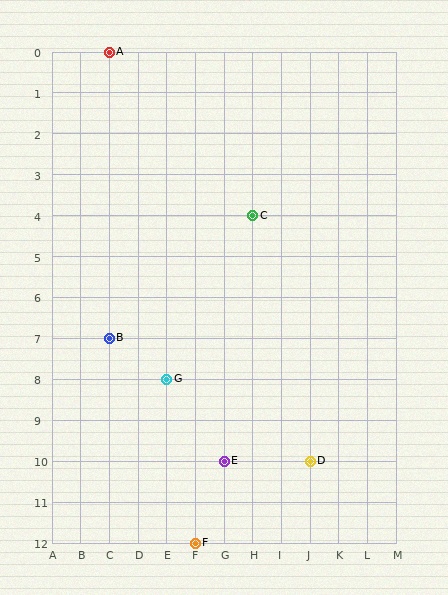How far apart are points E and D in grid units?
Points E and D are 3 columns apart.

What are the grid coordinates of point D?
Point D is at grid coordinates (J, 10).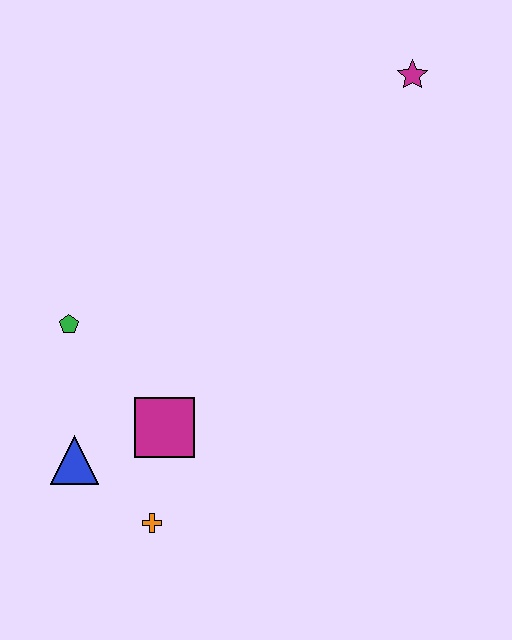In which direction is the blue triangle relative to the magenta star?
The blue triangle is below the magenta star.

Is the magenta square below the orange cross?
No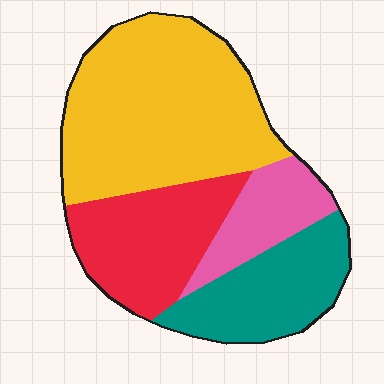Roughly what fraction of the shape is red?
Red takes up about one quarter (1/4) of the shape.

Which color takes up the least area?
Pink, at roughly 15%.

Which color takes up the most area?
Yellow, at roughly 45%.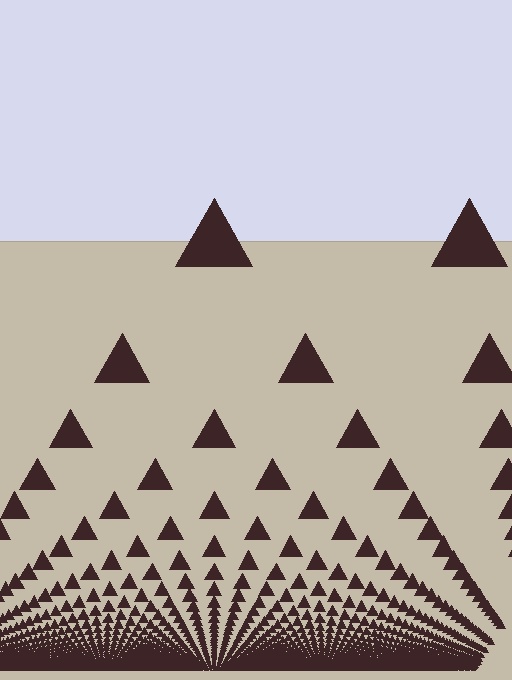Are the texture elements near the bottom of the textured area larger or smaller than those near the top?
Smaller. The gradient is inverted — elements near the bottom are smaller and denser.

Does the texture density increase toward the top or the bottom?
Density increases toward the bottom.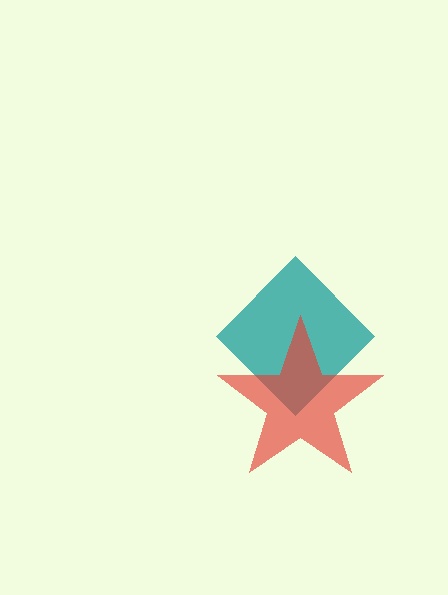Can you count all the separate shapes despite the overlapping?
Yes, there are 2 separate shapes.